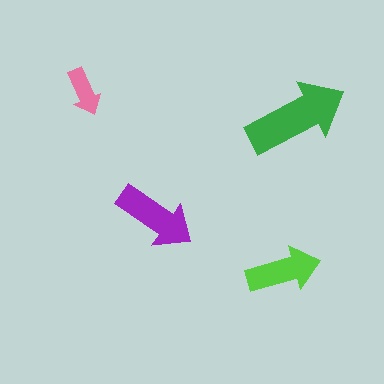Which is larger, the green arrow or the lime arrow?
The green one.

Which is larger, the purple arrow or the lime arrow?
The purple one.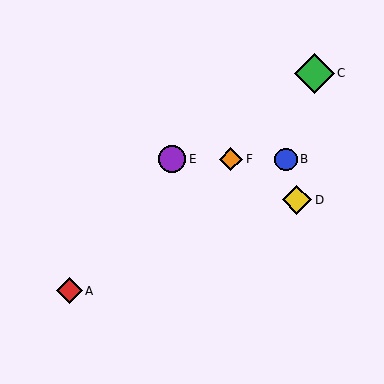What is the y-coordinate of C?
Object C is at y≈73.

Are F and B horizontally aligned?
Yes, both are at y≈159.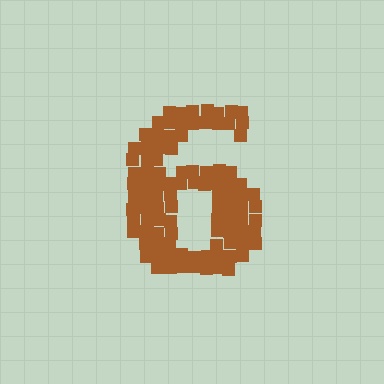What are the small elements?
The small elements are squares.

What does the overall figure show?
The overall figure shows the digit 6.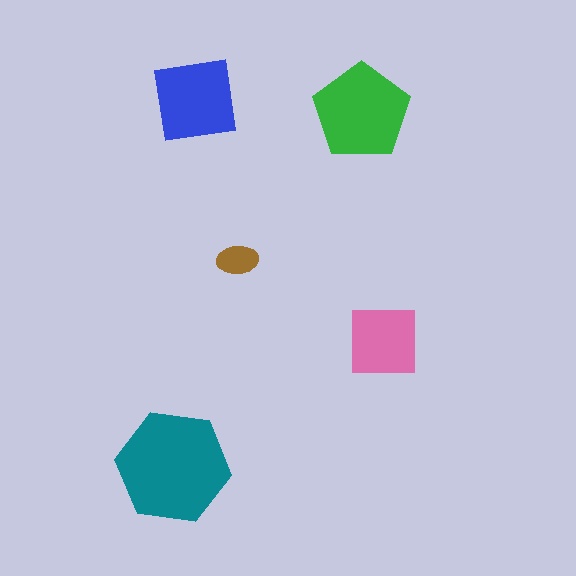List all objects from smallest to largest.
The brown ellipse, the pink square, the blue square, the green pentagon, the teal hexagon.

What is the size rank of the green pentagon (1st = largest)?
2nd.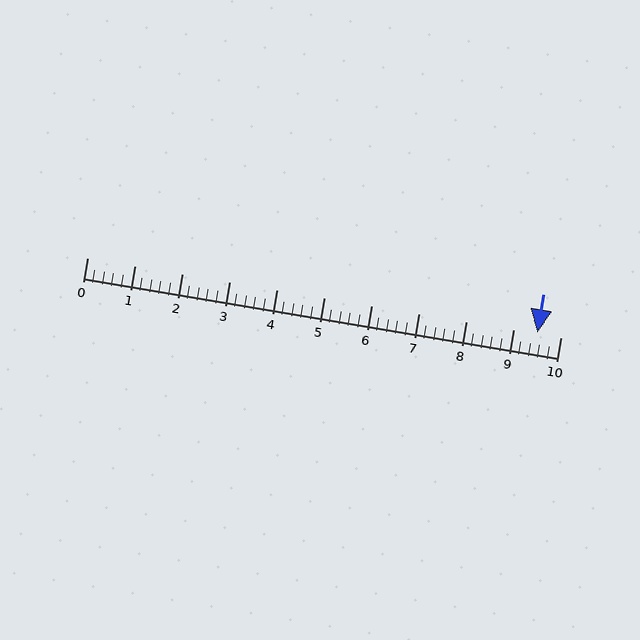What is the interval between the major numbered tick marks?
The major tick marks are spaced 1 units apart.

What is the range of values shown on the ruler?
The ruler shows values from 0 to 10.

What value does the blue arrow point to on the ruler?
The blue arrow points to approximately 9.5.